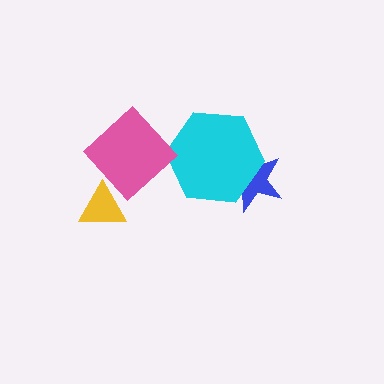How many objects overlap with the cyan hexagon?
2 objects overlap with the cyan hexagon.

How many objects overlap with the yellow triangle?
1 object overlaps with the yellow triangle.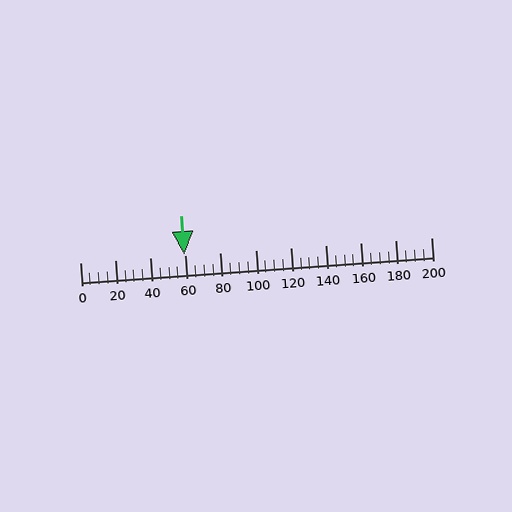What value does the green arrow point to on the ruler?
The green arrow points to approximately 59.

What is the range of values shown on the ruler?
The ruler shows values from 0 to 200.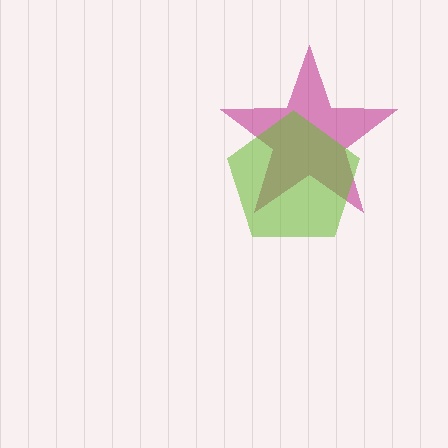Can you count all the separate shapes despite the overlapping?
Yes, there are 2 separate shapes.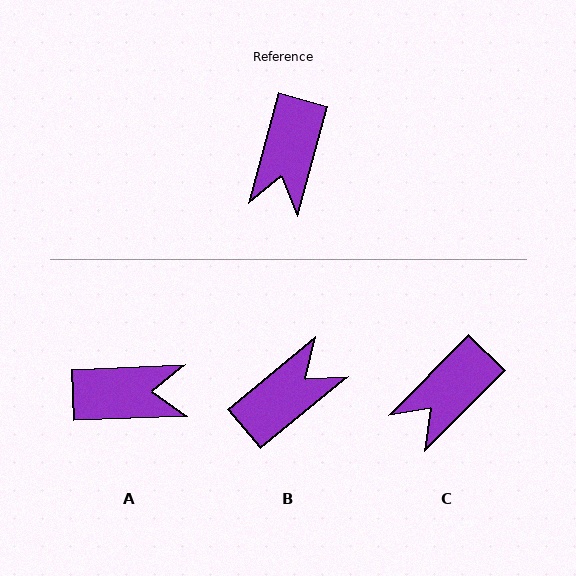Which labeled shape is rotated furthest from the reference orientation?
B, about 145 degrees away.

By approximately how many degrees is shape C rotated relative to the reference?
Approximately 29 degrees clockwise.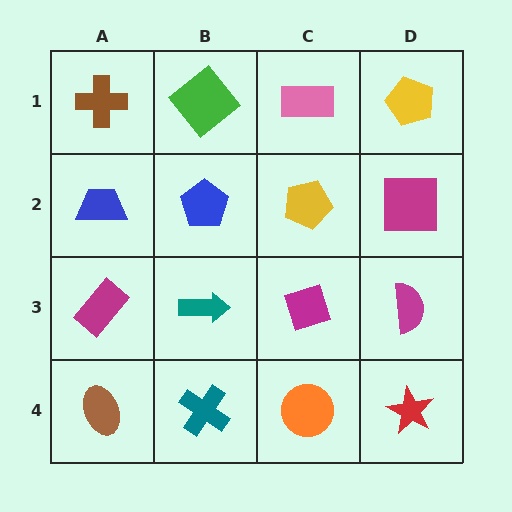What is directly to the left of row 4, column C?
A teal cross.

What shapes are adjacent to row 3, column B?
A blue pentagon (row 2, column B), a teal cross (row 4, column B), a magenta rectangle (row 3, column A), a magenta diamond (row 3, column C).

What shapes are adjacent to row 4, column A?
A magenta rectangle (row 3, column A), a teal cross (row 4, column B).